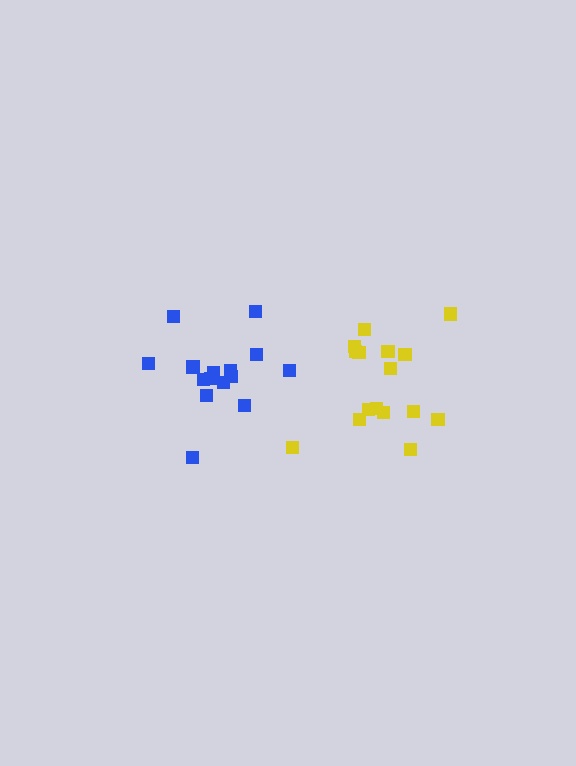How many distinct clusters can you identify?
There are 2 distinct clusters.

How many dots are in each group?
Group 1: 15 dots, Group 2: 16 dots (31 total).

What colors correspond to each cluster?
The clusters are colored: blue, yellow.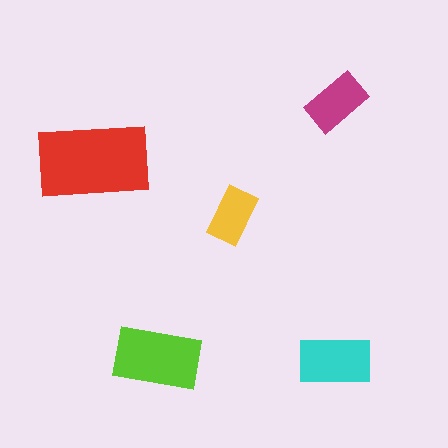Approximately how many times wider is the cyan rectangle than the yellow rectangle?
About 1.5 times wider.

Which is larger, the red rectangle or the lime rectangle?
The red one.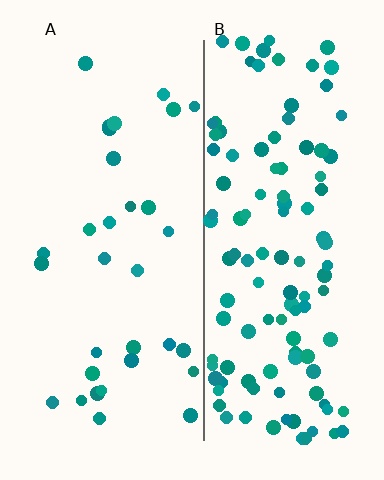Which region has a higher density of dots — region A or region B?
B (the right).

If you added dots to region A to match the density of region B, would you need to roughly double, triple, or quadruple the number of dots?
Approximately quadruple.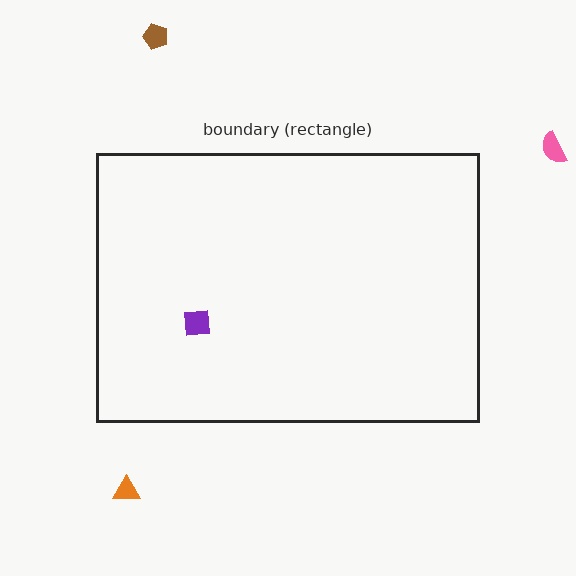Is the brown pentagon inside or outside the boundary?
Outside.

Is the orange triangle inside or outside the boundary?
Outside.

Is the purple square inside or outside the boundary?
Inside.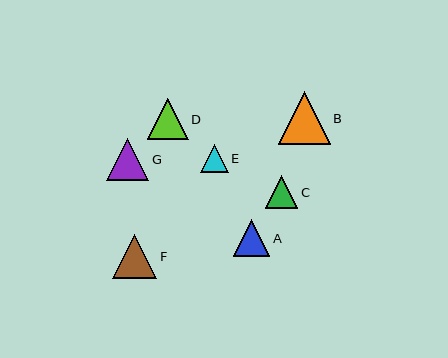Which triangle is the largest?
Triangle B is the largest with a size of approximately 52 pixels.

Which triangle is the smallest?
Triangle E is the smallest with a size of approximately 28 pixels.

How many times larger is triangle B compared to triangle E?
Triangle B is approximately 1.8 times the size of triangle E.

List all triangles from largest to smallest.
From largest to smallest: B, F, G, D, A, C, E.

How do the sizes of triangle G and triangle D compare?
Triangle G and triangle D are approximately the same size.